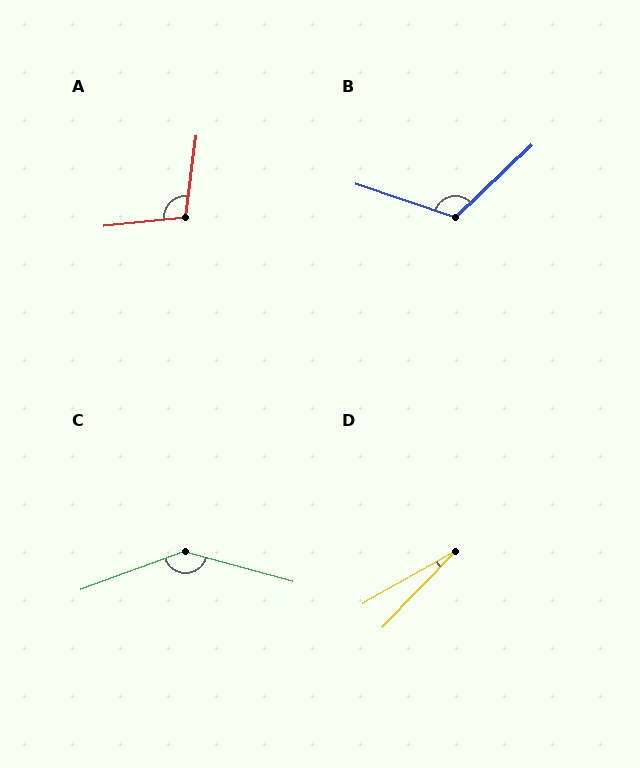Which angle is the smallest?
D, at approximately 17 degrees.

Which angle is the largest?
C, at approximately 145 degrees.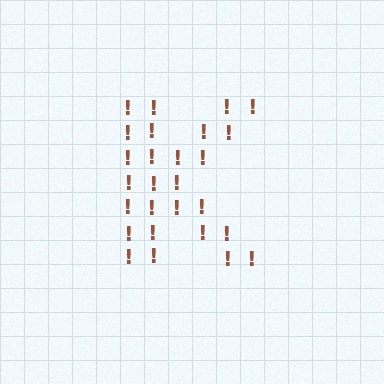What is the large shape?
The large shape is the letter K.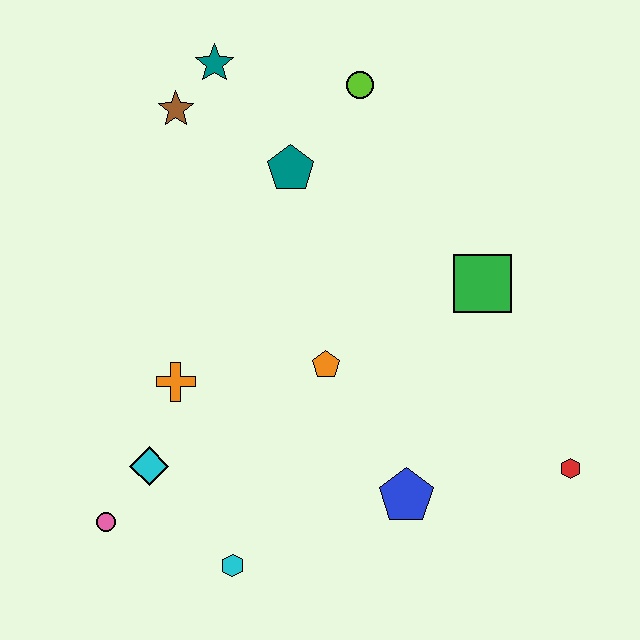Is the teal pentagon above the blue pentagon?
Yes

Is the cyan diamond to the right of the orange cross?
No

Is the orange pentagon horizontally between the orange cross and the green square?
Yes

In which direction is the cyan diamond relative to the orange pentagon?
The cyan diamond is to the left of the orange pentagon.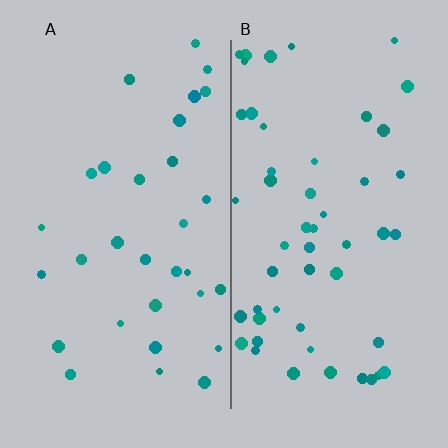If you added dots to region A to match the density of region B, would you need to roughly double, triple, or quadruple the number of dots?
Approximately double.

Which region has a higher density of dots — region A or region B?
B (the right).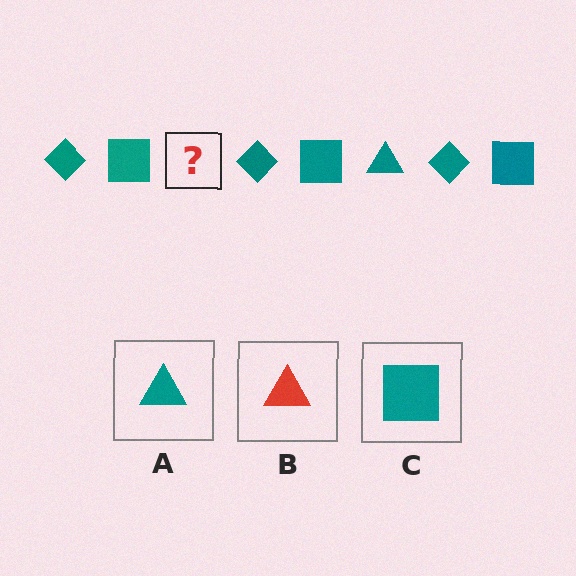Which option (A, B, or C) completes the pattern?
A.